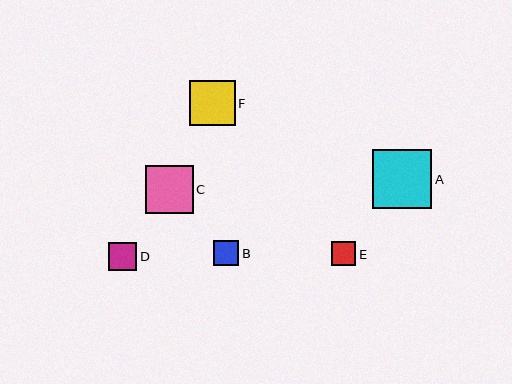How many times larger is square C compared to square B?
Square C is approximately 1.9 times the size of square B.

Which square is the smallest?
Square E is the smallest with a size of approximately 25 pixels.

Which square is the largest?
Square A is the largest with a size of approximately 60 pixels.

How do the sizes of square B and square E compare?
Square B and square E are approximately the same size.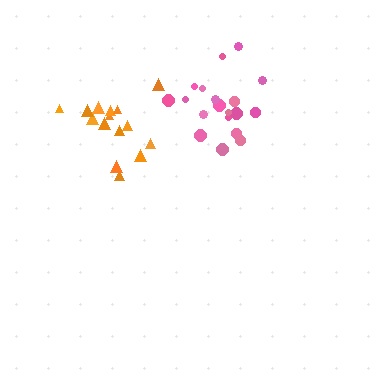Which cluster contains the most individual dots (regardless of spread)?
Pink (19).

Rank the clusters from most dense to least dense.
pink, orange.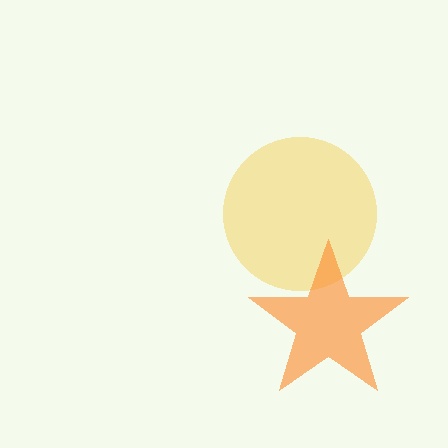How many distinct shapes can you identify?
There are 2 distinct shapes: a yellow circle, an orange star.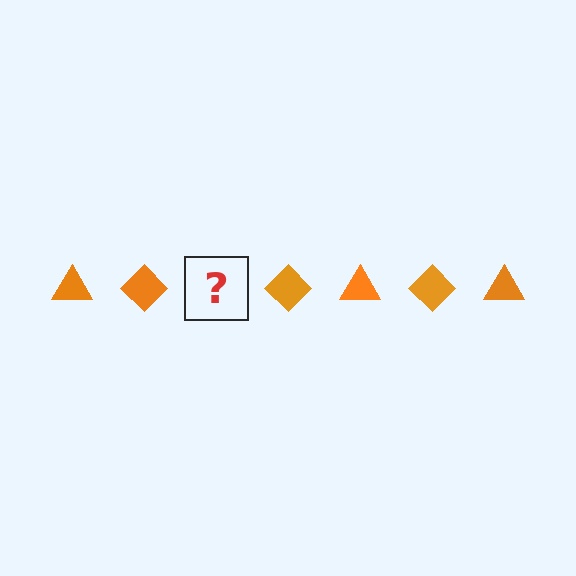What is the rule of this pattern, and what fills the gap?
The rule is that the pattern cycles through triangle, diamond shapes in orange. The gap should be filled with an orange triangle.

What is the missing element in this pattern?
The missing element is an orange triangle.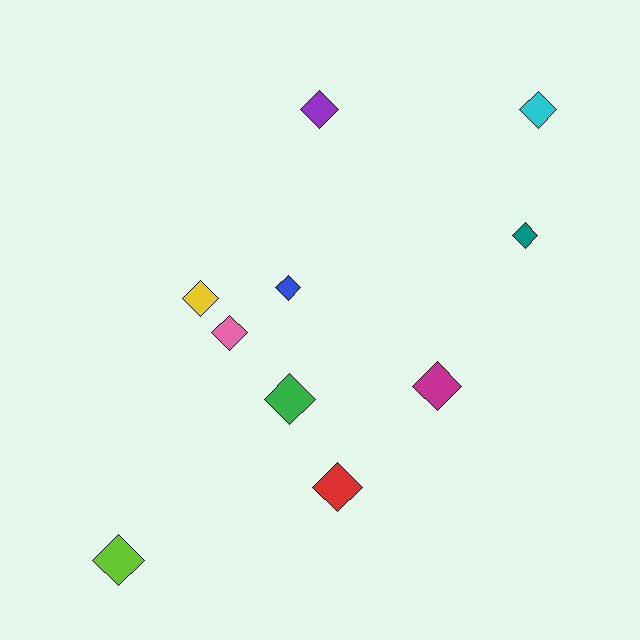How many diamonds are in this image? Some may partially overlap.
There are 10 diamonds.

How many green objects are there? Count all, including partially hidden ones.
There is 1 green object.